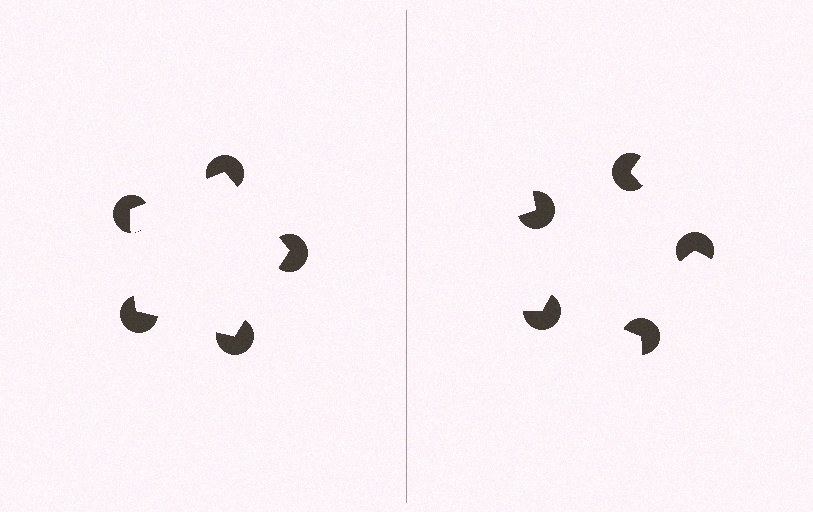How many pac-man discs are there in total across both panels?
10 — 5 on each side.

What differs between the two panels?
The pac-man discs are positioned identically on both sides; only the wedge orientations differ. On the left they align to a pentagon; on the right they are misaligned.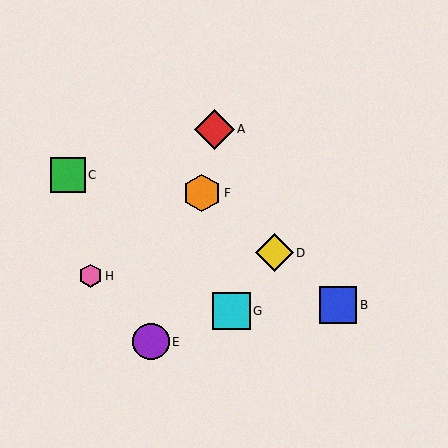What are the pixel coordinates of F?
Object F is at (202, 193).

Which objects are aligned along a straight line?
Objects B, D, F are aligned along a straight line.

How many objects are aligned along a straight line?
3 objects (B, D, F) are aligned along a straight line.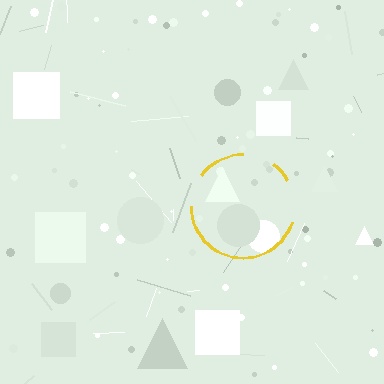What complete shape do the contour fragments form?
The contour fragments form a circle.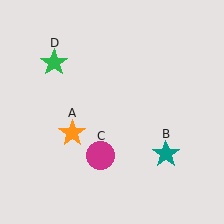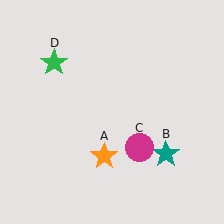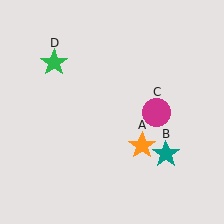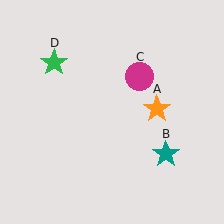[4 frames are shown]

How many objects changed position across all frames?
2 objects changed position: orange star (object A), magenta circle (object C).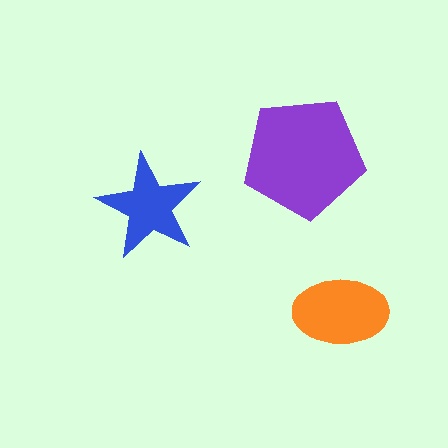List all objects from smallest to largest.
The blue star, the orange ellipse, the purple pentagon.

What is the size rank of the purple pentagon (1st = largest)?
1st.